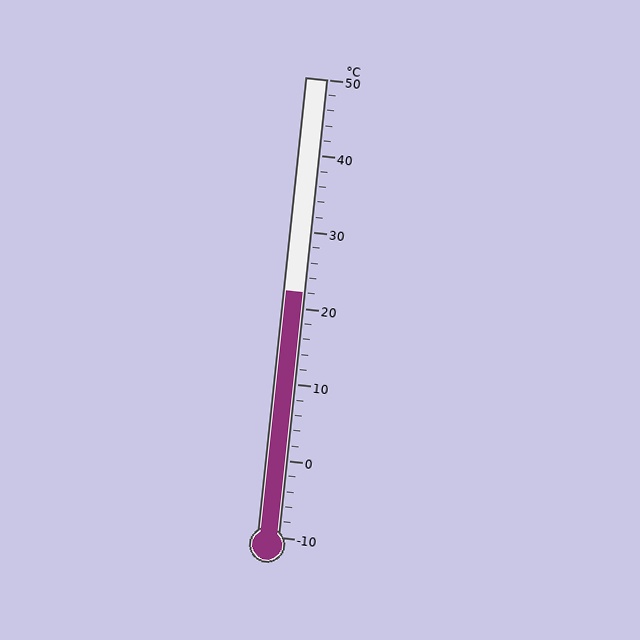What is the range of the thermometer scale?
The thermometer scale ranges from -10°C to 50°C.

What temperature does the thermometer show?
The thermometer shows approximately 22°C.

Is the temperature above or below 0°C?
The temperature is above 0°C.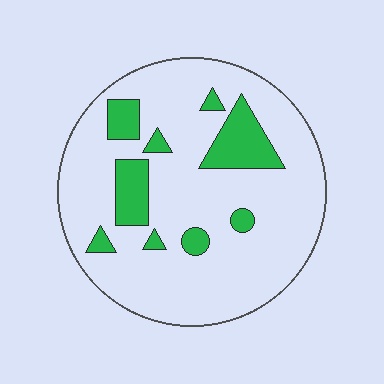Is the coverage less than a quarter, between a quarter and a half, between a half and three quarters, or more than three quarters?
Less than a quarter.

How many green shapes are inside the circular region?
9.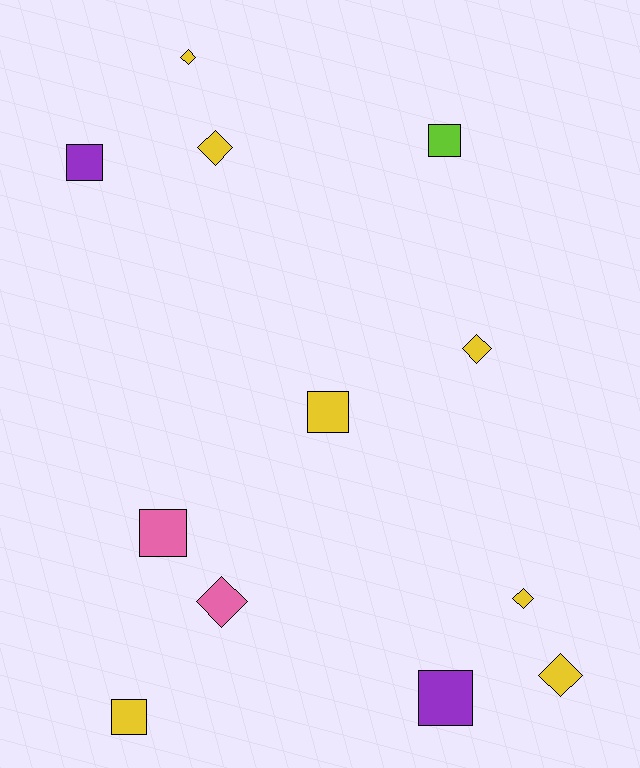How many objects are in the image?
There are 12 objects.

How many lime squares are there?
There is 1 lime square.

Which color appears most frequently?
Yellow, with 7 objects.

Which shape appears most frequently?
Square, with 6 objects.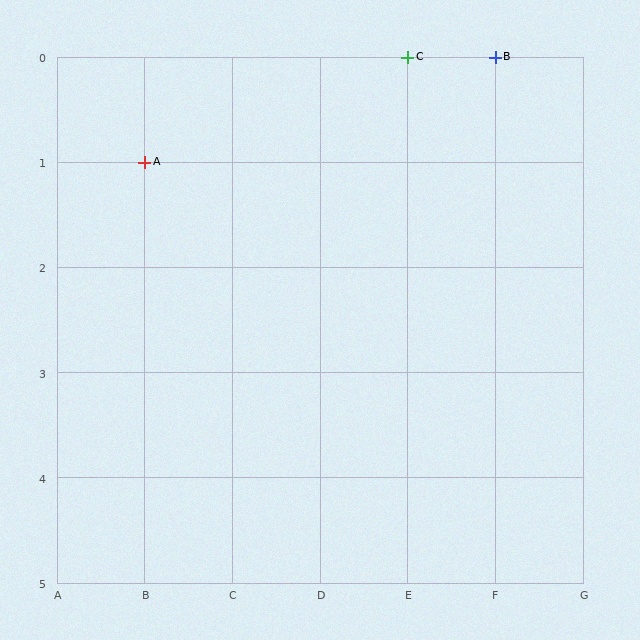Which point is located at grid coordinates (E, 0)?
Point C is at (E, 0).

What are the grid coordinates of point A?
Point A is at grid coordinates (B, 1).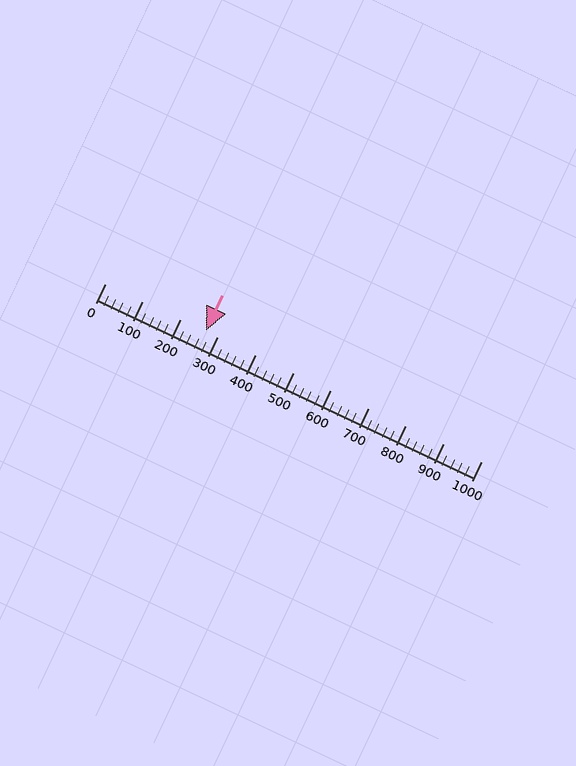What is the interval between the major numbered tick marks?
The major tick marks are spaced 100 units apart.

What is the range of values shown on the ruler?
The ruler shows values from 0 to 1000.